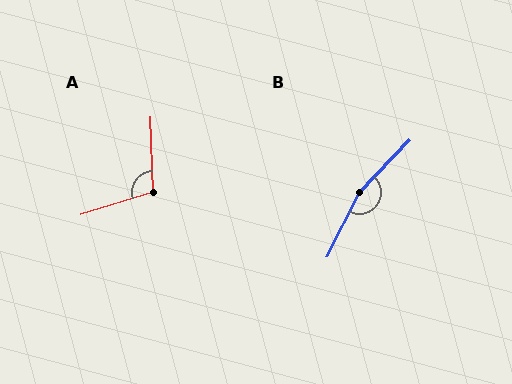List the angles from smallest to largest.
A (105°), B (163°).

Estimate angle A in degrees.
Approximately 105 degrees.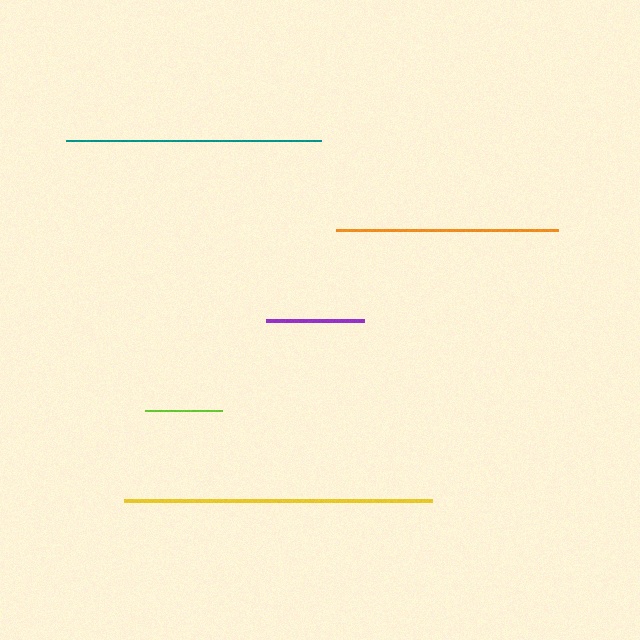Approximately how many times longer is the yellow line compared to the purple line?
The yellow line is approximately 3.2 times the length of the purple line.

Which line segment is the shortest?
The lime line is the shortest at approximately 78 pixels.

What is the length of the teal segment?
The teal segment is approximately 255 pixels long.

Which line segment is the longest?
The yellow line is the longest at approximately 309 pixels.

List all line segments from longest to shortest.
From longest to shortest: yellow, teal, orange, purple, lime.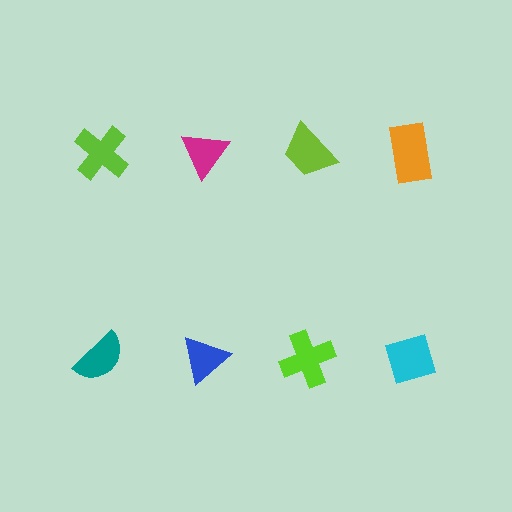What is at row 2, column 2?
A blue triangle.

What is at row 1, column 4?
An orange rectangle.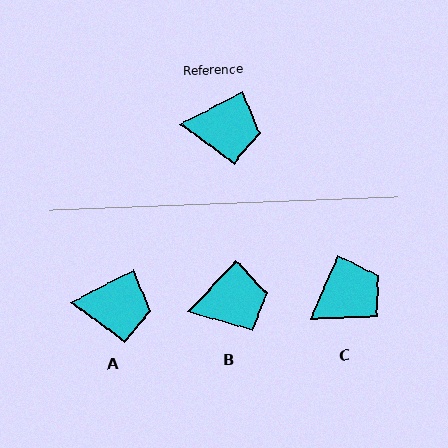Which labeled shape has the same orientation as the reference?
A.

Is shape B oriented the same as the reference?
No, it is off by about 20 degrees.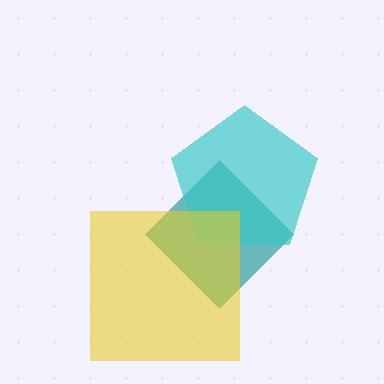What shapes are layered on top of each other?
The layered shapes are: a teal diamond, a cyan pentagon, a yellow square.